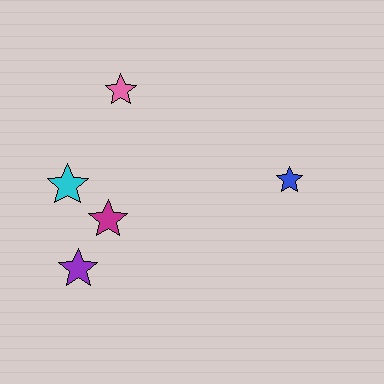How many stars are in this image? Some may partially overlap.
There are 5 stars.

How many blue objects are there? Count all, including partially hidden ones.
There is 1 blue object.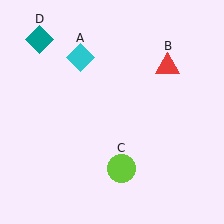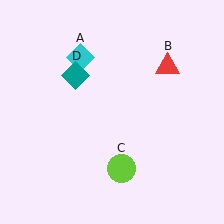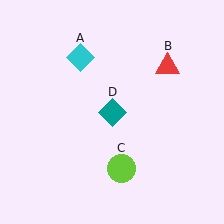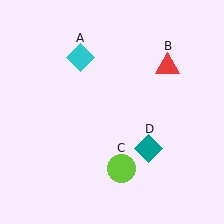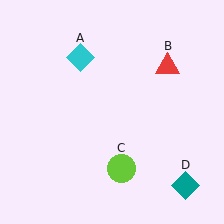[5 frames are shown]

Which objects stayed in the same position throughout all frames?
Cyan diamond (object A) and red triangle (object B) and lime circle (object C) remained stationary.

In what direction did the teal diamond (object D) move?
The teal diamond (object D) moved down and to the right.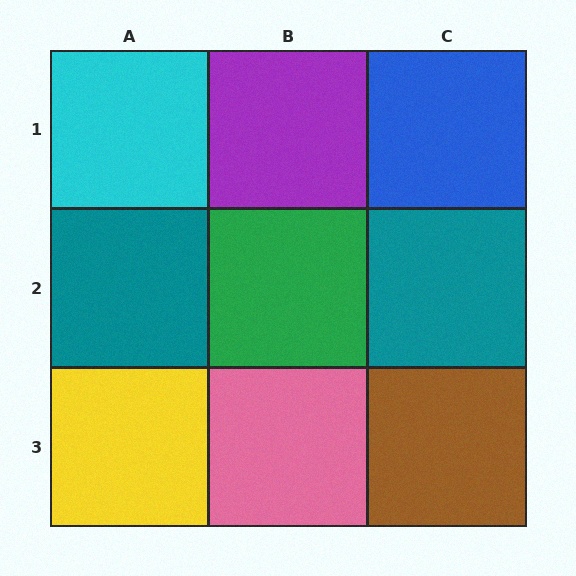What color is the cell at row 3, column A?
Yellow.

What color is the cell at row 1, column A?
Cyan.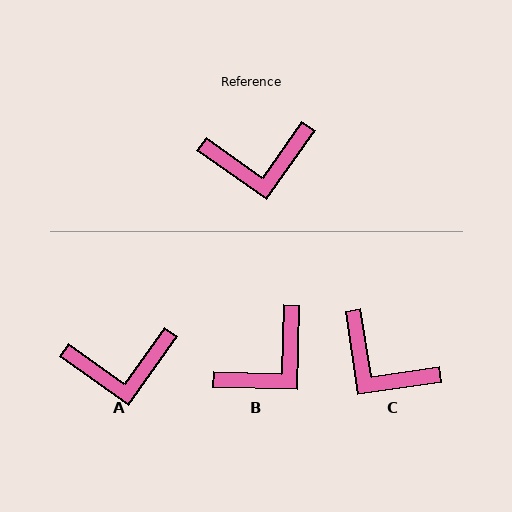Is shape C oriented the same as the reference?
No, it is off by about 46 degrees.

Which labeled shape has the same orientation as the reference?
A.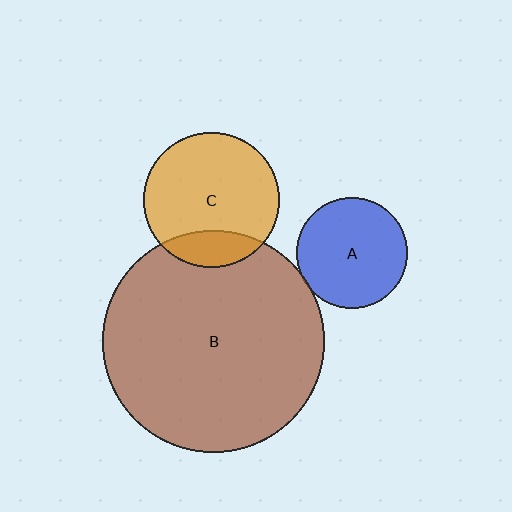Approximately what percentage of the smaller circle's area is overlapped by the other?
Approximately 20%.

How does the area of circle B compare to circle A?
Approximately 4.0 times.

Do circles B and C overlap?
Yes.